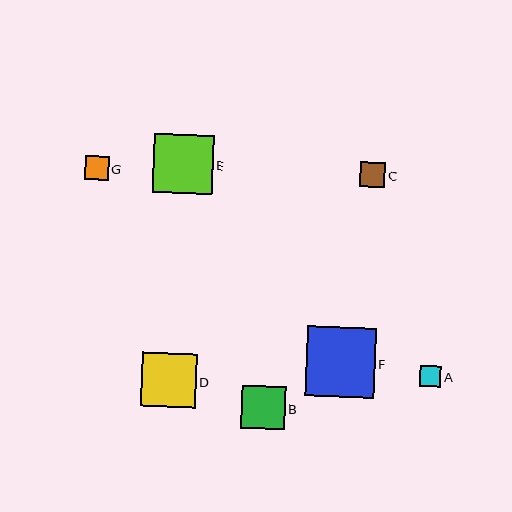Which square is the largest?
Square F is the largest with a size of approximately 69 pixels.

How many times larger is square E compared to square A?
Square E is approximately 2.8 times the size of square A.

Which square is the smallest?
Square A is the smallest with a size of approximately 21 pixels.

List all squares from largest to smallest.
From largest to smallest: F, E, D, B, C, G, A.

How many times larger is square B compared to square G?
Square B is approximately 1.8 times the size of square G.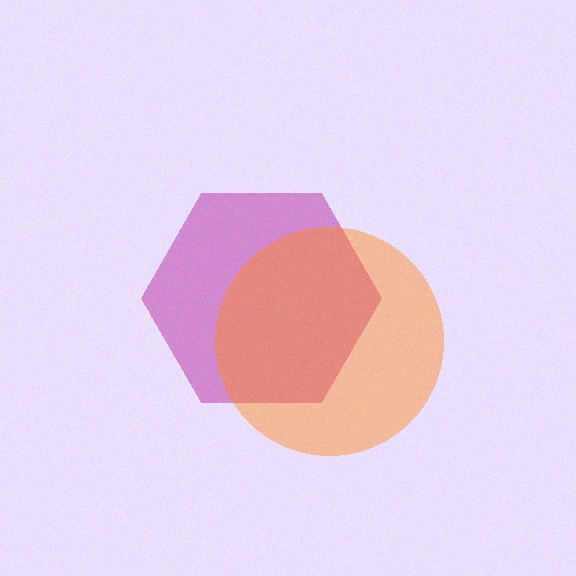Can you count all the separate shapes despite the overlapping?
Yes, there are 2 separate shapes.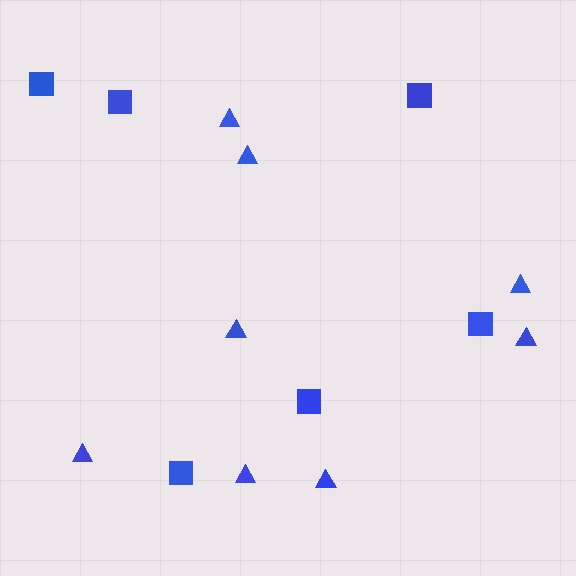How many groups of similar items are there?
There are 2 groups: one group of squares (6) and one group of triangles (8).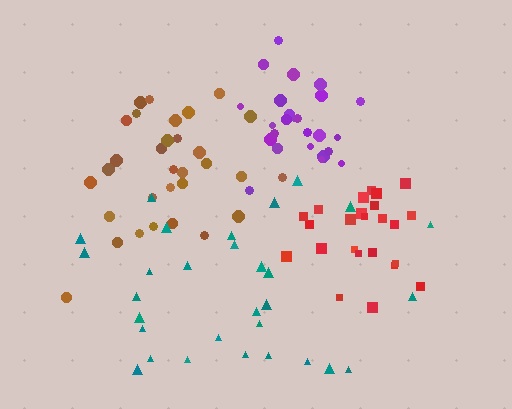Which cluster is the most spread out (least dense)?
Teal.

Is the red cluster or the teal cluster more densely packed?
Red.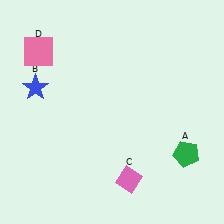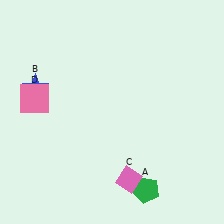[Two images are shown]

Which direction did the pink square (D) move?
The pink square (D) moved down.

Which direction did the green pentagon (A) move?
The green pentagon (A) moved left.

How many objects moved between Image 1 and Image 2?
2 objects moved between the two images.